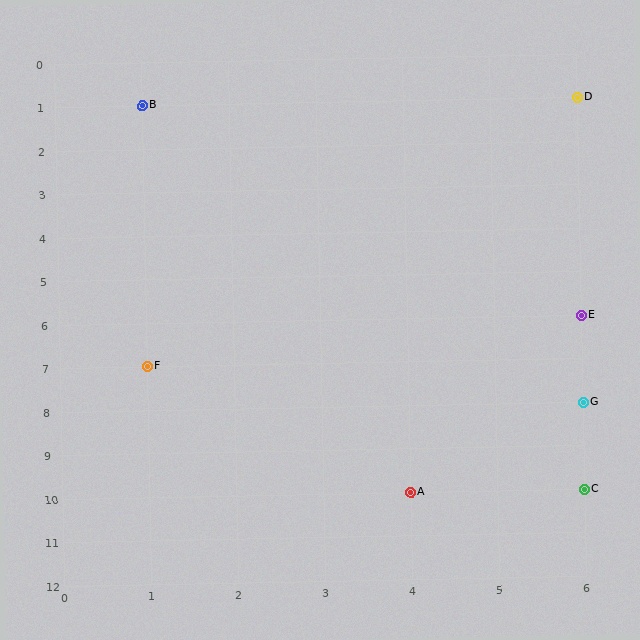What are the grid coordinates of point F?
Point F is at grid coordinates (1, 7).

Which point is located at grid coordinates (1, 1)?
Point B is at (1, 1).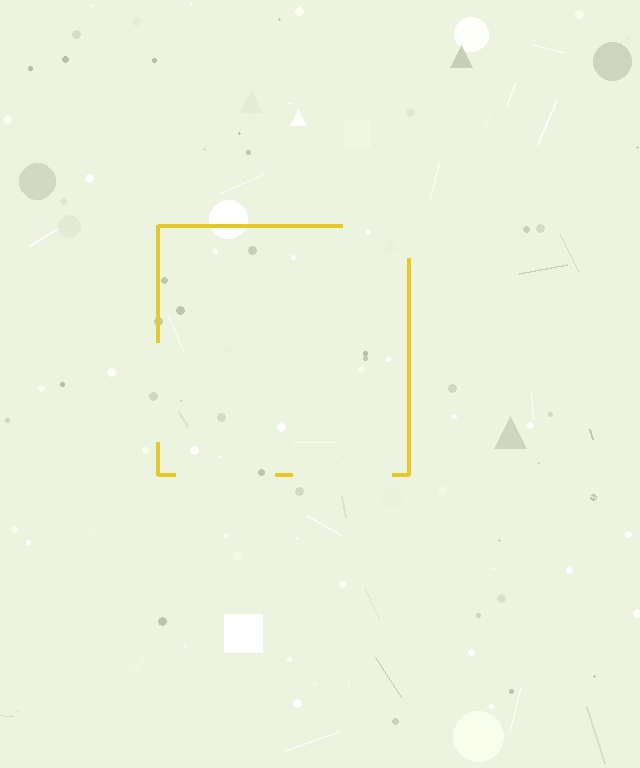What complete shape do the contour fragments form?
The contour fragments form a square.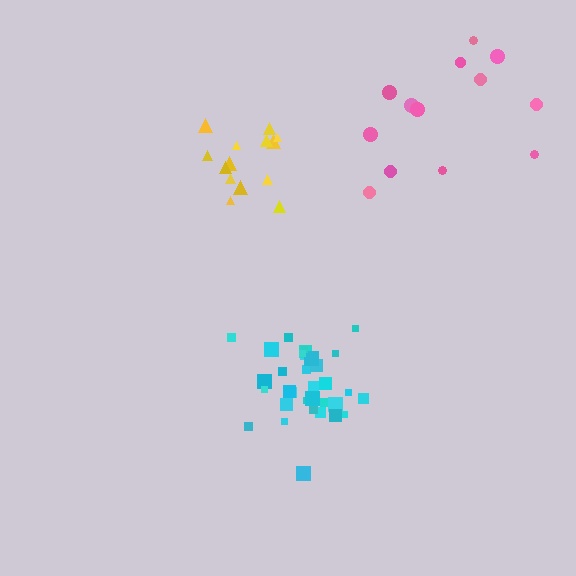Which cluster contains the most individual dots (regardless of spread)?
Cyan (34).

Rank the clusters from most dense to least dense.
cyan, yellow, pink.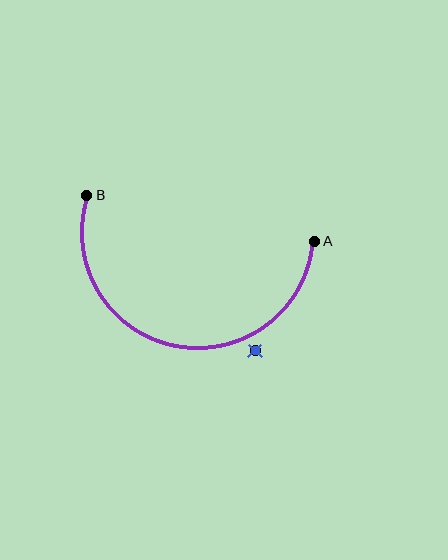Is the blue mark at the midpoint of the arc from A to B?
No — the blue mark does not lie on the arc at all. It sits slightly outside the curve.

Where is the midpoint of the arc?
The arc midpoint is the point on the curve farthest from the straight line joining A and B. It sits below that line.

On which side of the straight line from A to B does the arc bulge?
The arc bulges below the straight line connecting A and B.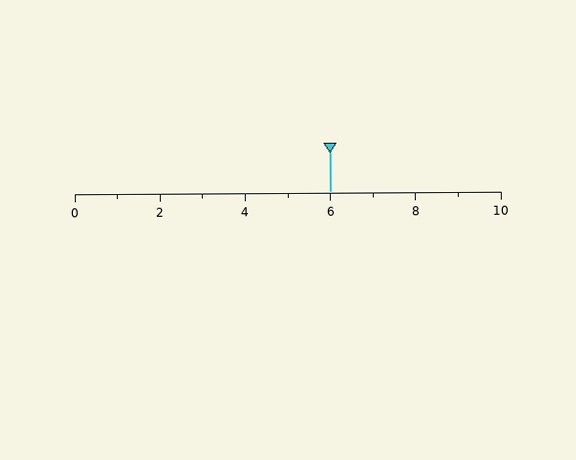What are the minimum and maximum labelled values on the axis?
The axis runs from 0 to 10.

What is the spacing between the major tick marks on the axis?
The major ticks are spaced 2 apart.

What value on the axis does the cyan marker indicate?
The marker indicates approximately 6.